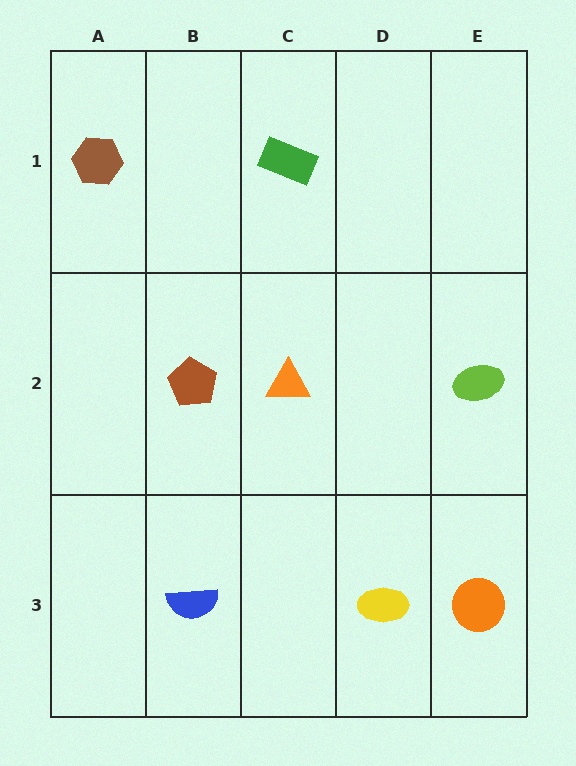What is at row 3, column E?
An orange circle.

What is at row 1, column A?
A brown hexagon.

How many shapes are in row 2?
3 shapes.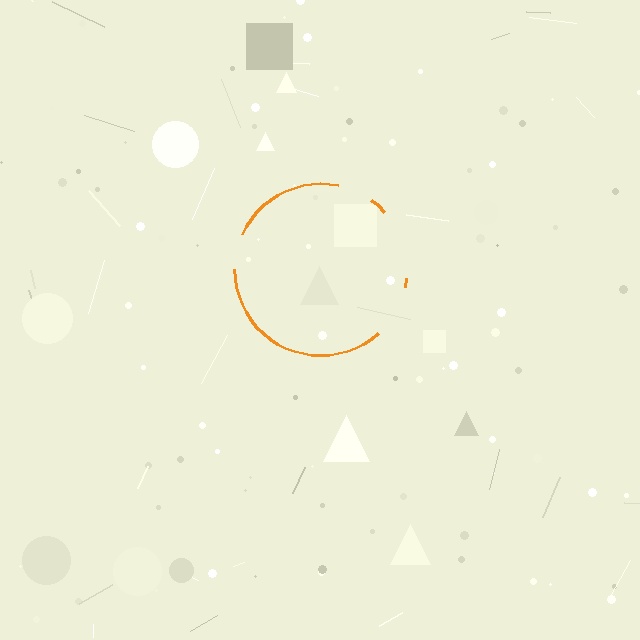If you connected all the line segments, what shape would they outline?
They would outline a circle.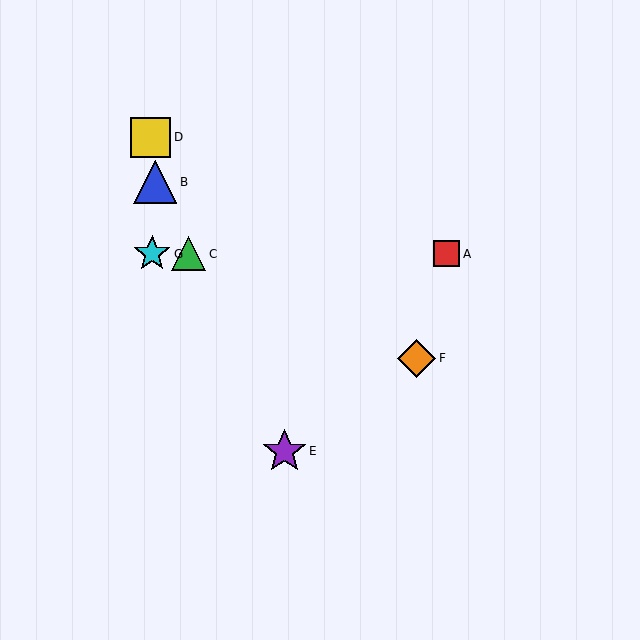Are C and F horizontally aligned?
No, C is at y≈254 and F is at y≈358.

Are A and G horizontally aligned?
Yes, both are at y≈254.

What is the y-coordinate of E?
Object E is at y≈451.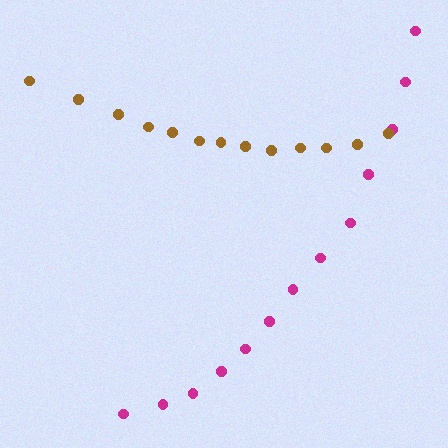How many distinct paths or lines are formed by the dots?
There are 2 distinct paths.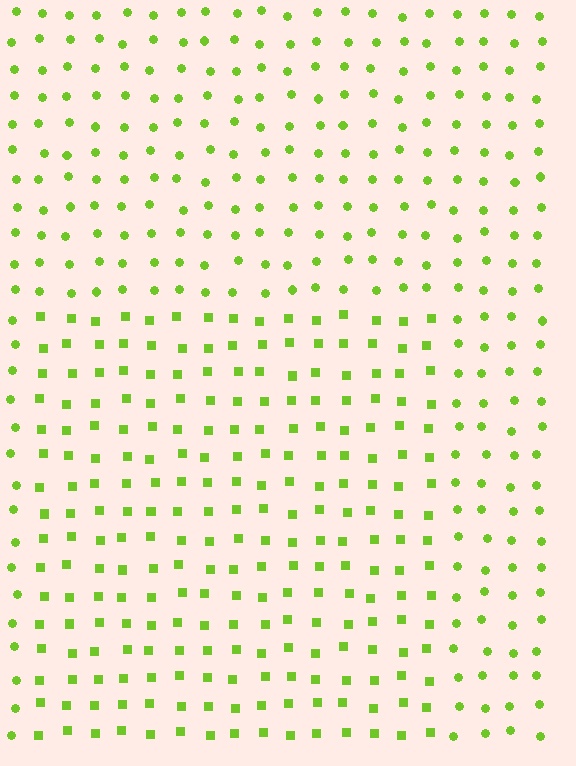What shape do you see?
I see a rectangle.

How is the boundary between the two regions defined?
The boundary is defined by a change in element shape: squares inside vs. circles outside. All elements share the same color and spacing.